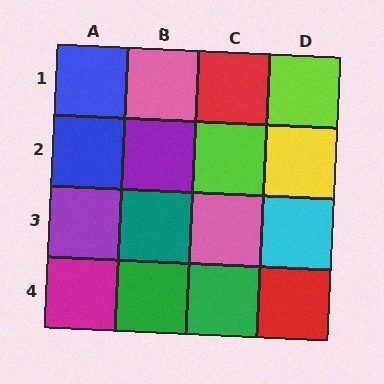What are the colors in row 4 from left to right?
Magenta, green, green, red.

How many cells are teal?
1 cell is teal.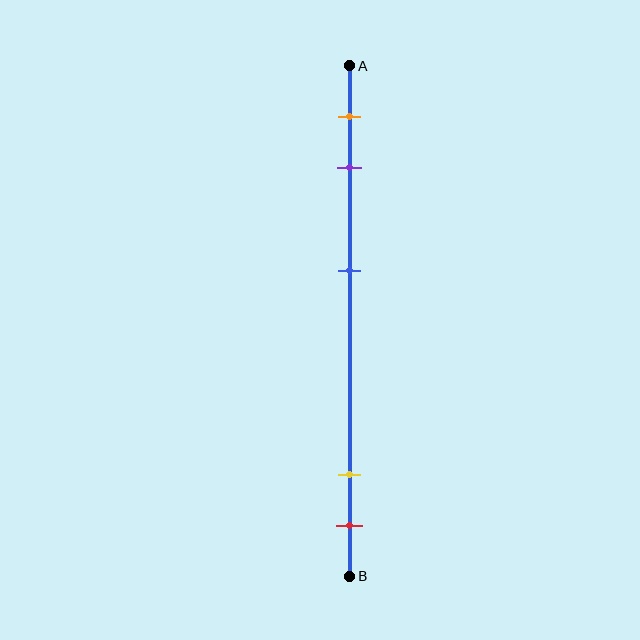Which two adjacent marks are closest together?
The yellow and red marks are the closest adjacent pair.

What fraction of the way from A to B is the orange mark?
The orange mark is approximately 10% (0.1) of the way from A to B.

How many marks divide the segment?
There are 5 marks dividing the segment.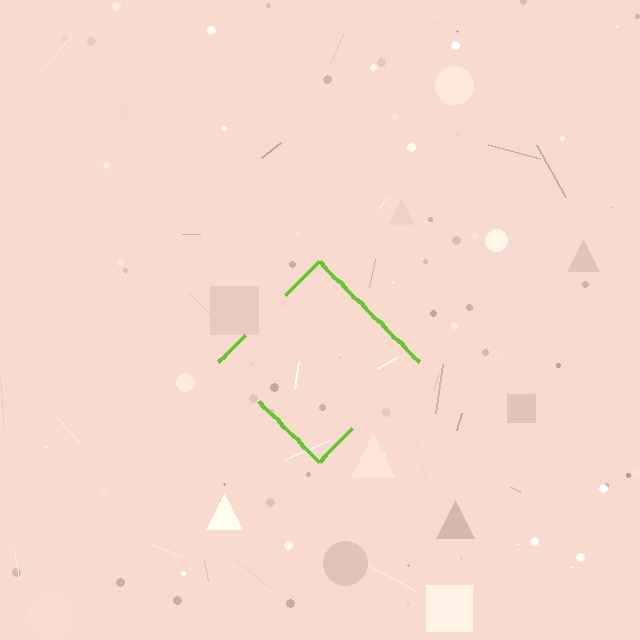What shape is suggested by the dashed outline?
The dashed outline suggests a diamond.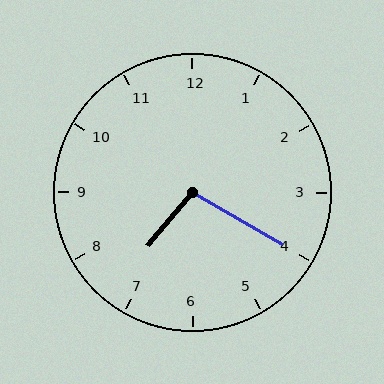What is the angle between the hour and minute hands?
Approximately 100 degrees.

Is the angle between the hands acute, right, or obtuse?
It is obtuse.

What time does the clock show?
7:20.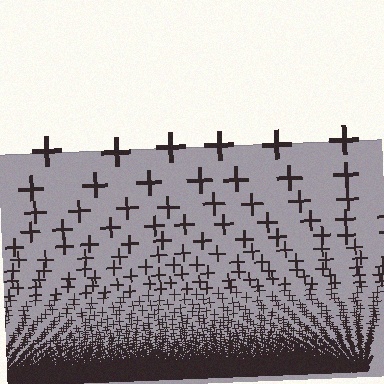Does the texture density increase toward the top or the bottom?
Density increases toward the bottom.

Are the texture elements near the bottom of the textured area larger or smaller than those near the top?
Smaller. The gradient is inverted — elements near the bottom are smaller and denser.